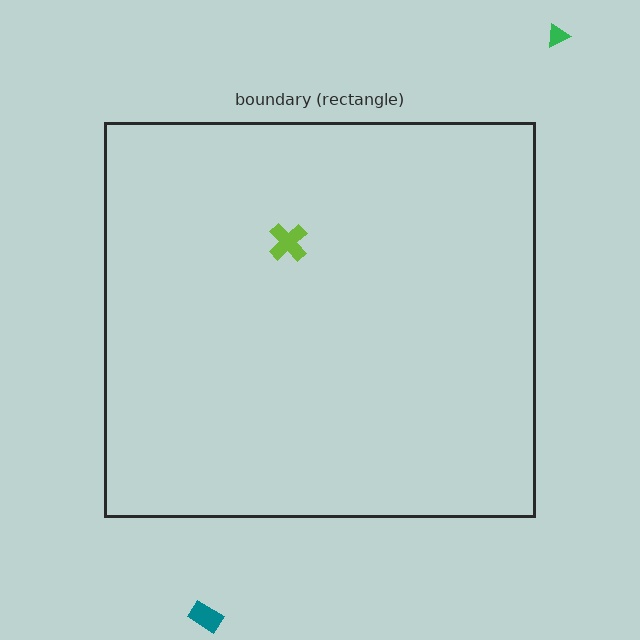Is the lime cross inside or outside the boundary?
Inside.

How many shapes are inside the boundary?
1 inside, 2 outside.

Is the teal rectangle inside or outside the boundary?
Outside.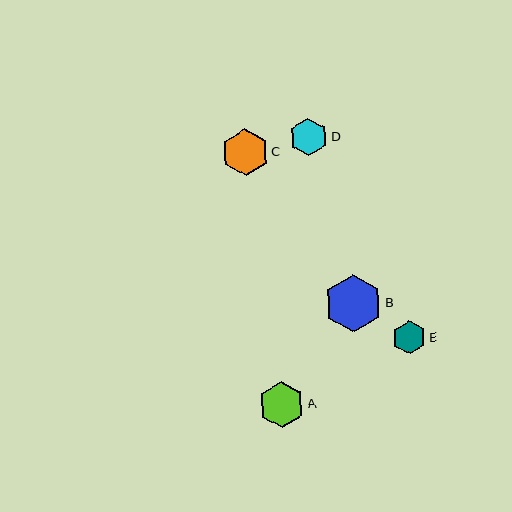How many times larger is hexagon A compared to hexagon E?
Hexagon A is approximately 1.4 times the size of hexagon E.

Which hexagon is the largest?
Hexagon B is the largest with a size of approximately 57 pixels.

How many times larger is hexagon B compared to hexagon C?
Hexagon B is approximately 1.2 times the size of hexagon C.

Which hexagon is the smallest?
Hexagon E is the smallest with a size of approximately 33 pixels.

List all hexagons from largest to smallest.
From largest to smallest: B, C, A, D, E.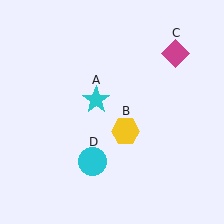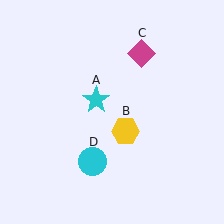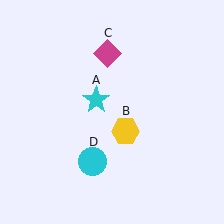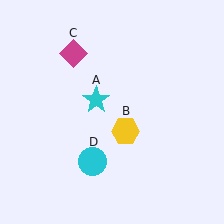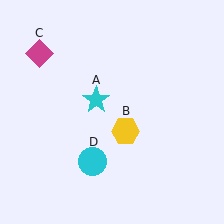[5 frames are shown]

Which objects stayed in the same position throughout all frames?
Cyan star (object A) and yellow hexagon (object B) and cyan circle (object D) remained stationary.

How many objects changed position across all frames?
1 object changed position: magenta diamond (object C).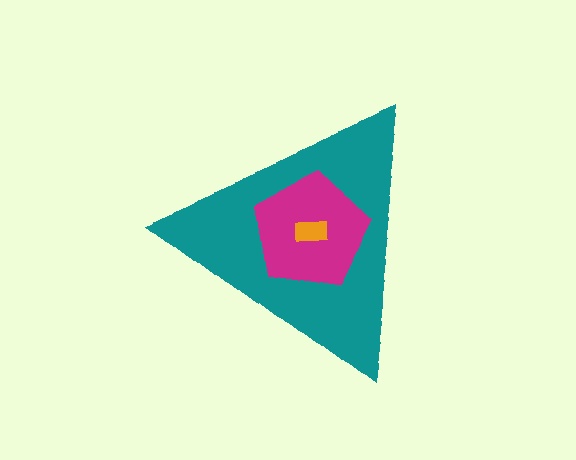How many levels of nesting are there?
3.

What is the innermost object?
The orange rectangle.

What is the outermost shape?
The teal triangle.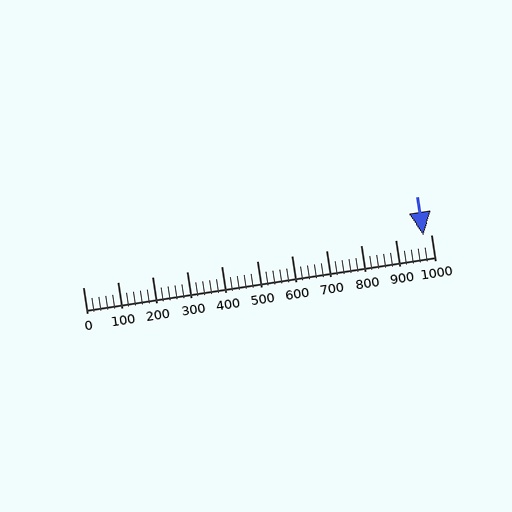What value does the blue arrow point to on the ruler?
The blue arrow points to approximately 980.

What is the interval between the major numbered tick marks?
The major tick marks are spaced 100 units apart.